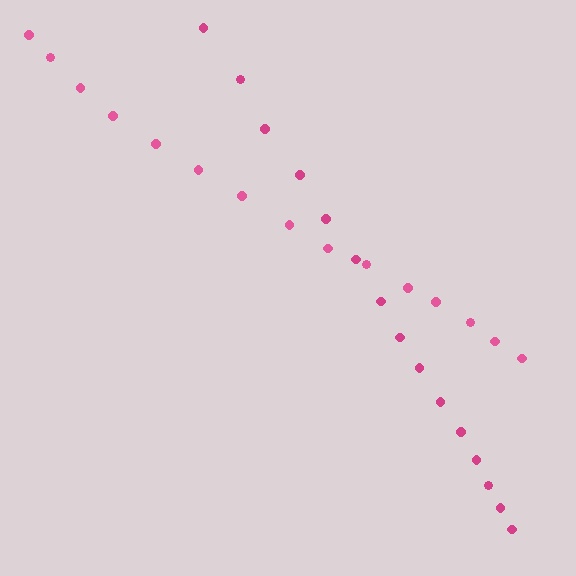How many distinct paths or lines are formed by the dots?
There are 2 distinct paths.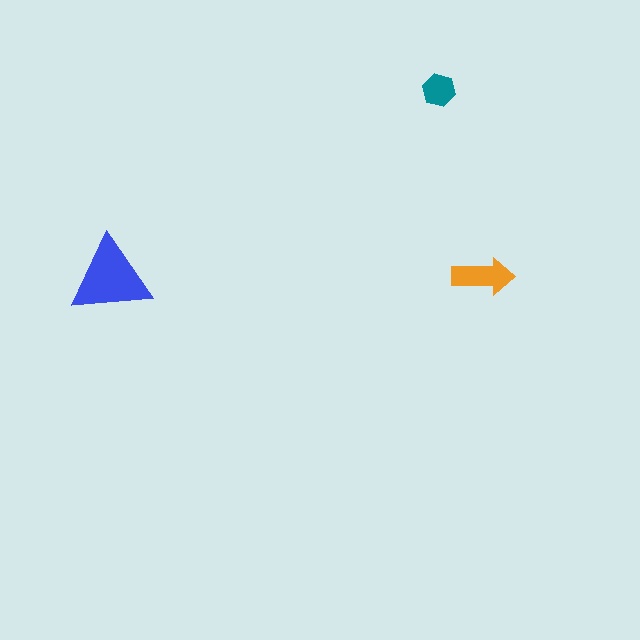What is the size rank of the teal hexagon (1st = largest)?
3rd.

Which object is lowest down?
The blue triangle is bottommost.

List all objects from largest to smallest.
The blue triangle, the orange arrow, the teal hexagon.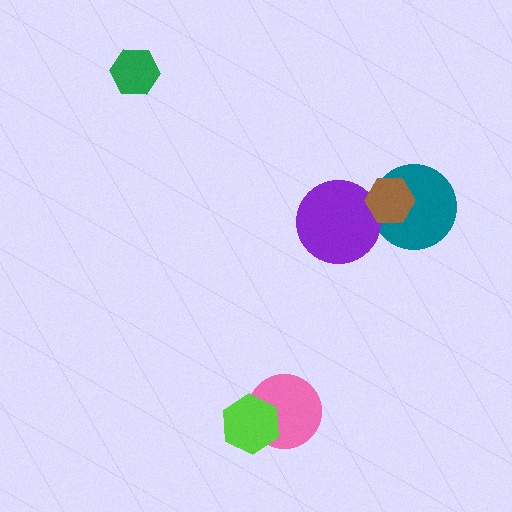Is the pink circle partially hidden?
Yes, it is partially covered by another shape.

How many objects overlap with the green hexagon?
0 objects overlap with the green hexagon.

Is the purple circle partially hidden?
Yes, it is partially covered by another shape.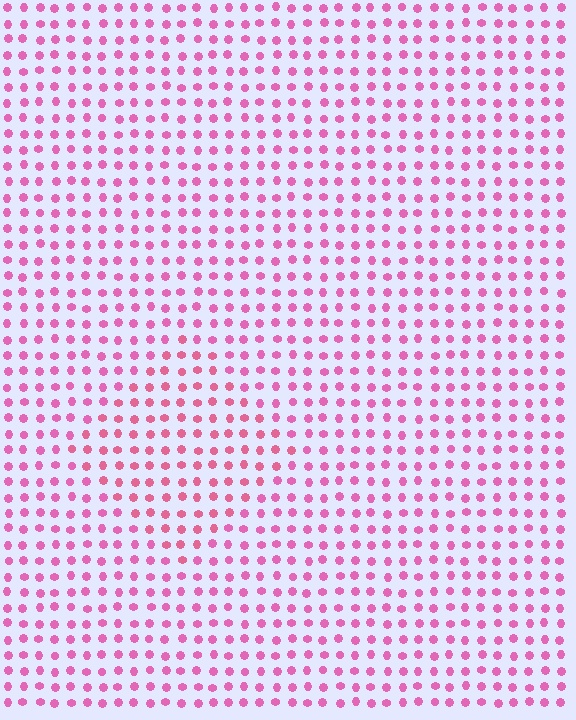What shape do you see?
I see a diamond.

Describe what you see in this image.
The image is filled with small pink elements in a uniform arrangement. A diamond-shaped region is visible where the elements are tinted to a slightly different hue, forming a subtle color boundary.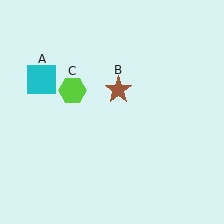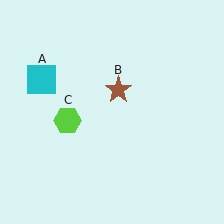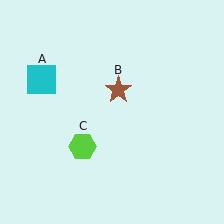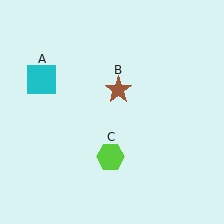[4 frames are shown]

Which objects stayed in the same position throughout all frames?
Cyan square (object A) and brown star (object B) remained stationary.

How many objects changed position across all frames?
1 object changed position: lime hexagon (object C).